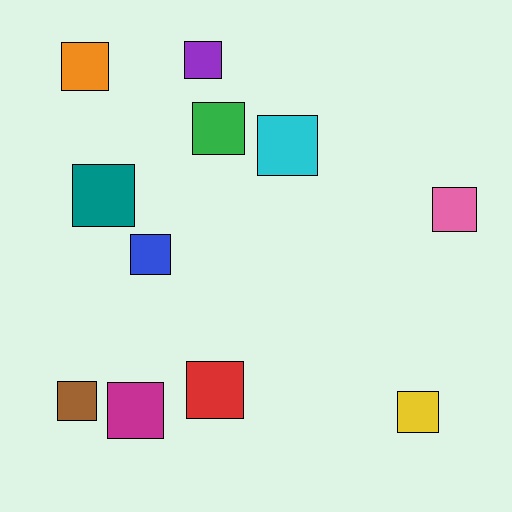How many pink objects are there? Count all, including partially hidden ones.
There is 1 pink object.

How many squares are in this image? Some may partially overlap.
There are 11 squares.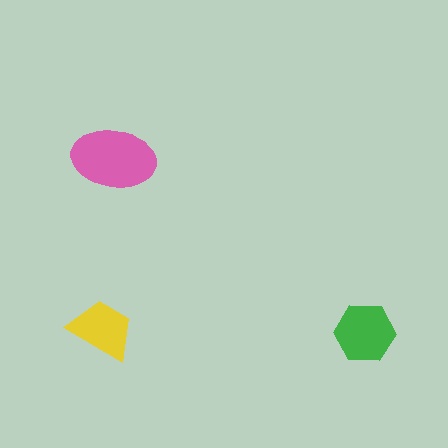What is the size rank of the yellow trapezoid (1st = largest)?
3rd.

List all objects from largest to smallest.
The pink ellipse, the green hexagon, the yellow trapezoid.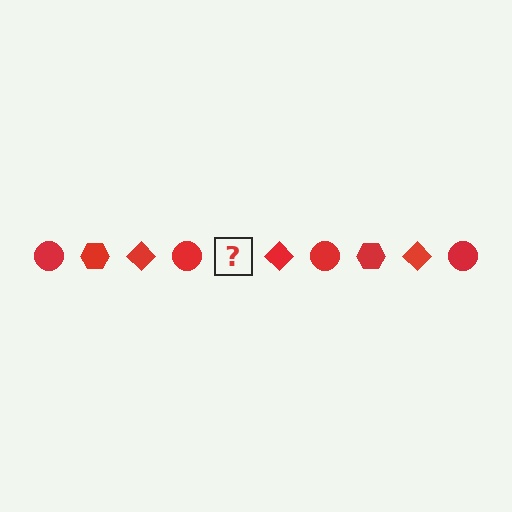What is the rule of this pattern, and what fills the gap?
The rule is that the pattern cycles through circle, hexagon, diamond shapes in red. The gap should be filled with a red hexagon.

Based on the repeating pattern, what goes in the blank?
The blank should be a red hexagon.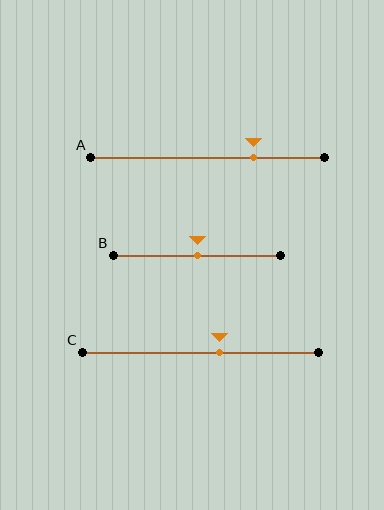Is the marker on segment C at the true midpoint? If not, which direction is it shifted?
No, the marker on segment C is shifted to the right by about 8% of the segment length.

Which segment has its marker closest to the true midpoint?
Segment B has its marker closest to the true midpoint.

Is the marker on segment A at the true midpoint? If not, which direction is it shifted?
No, the marker on segment A is shifted to the right by about 20% of the segment length.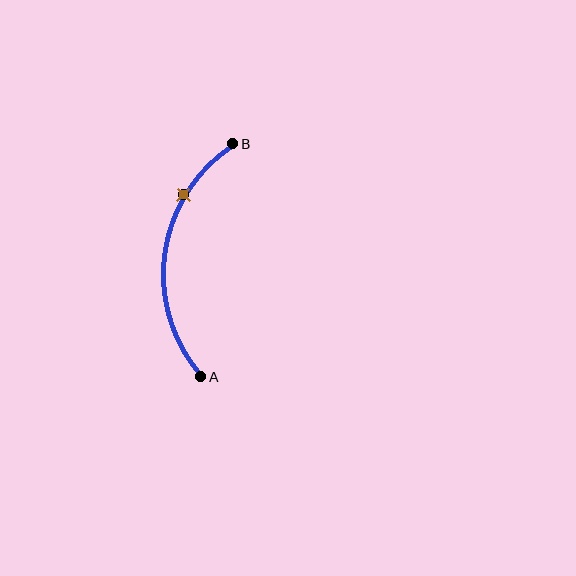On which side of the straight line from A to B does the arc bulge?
The arc bulges to the left of the straight line connecting A and B.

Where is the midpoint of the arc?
The arc midpoint is the point on the curve farthest from the straight line joining A and B. It sits to the left of that line.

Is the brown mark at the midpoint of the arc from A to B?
No. The brown mark lies on the arc but is closer to endpoint B. The arc midpoint would be at the point on the curve equidistant along the arc from both A and B.